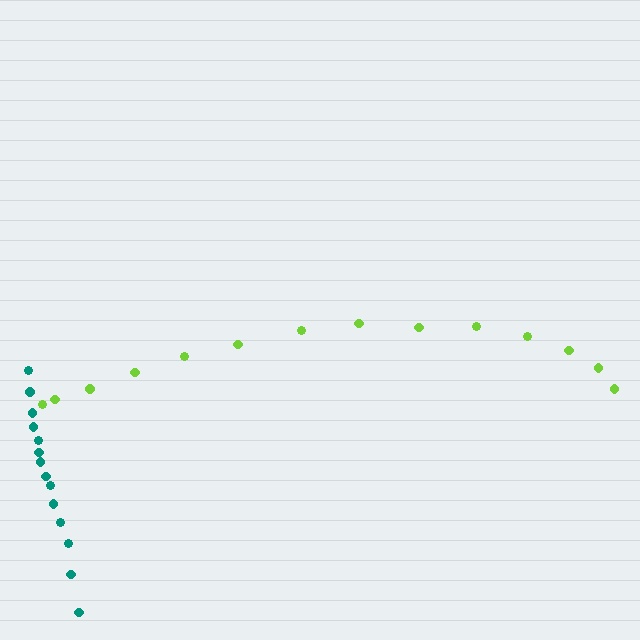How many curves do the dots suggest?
There are 2 distinct paths.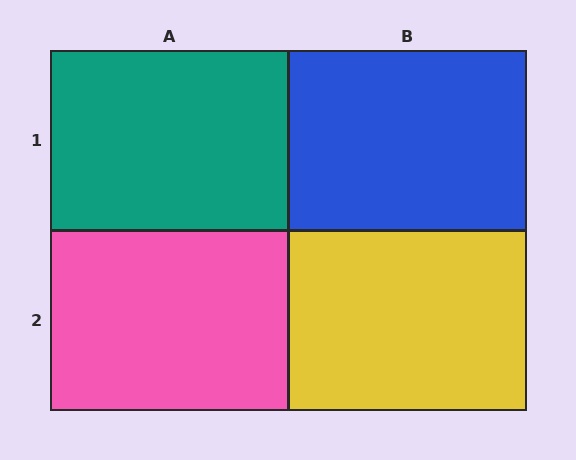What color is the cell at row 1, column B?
Blue.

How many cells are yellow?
1 cell is yellow.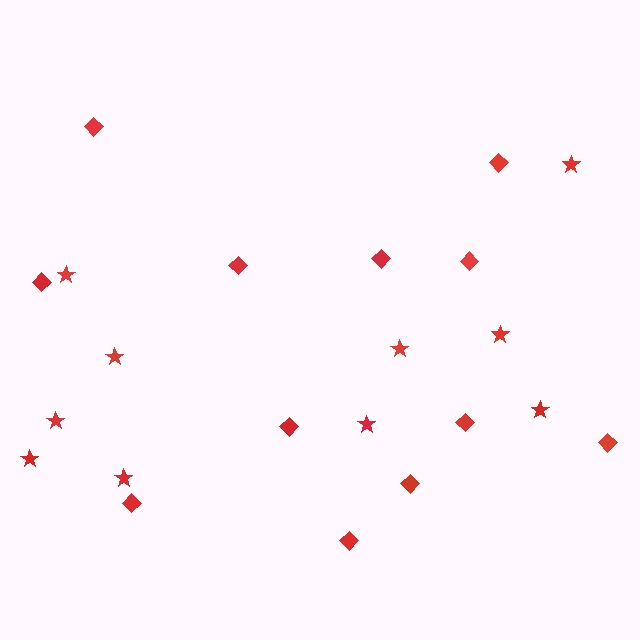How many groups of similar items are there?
There are 2 groups: one group of stars (10) and one group of diamonds (12).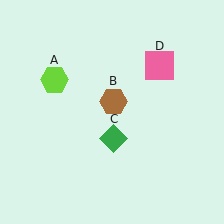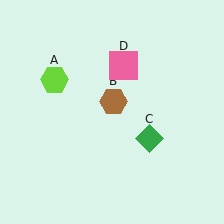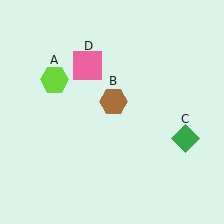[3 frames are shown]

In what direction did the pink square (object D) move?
The pink square (object D) moved left.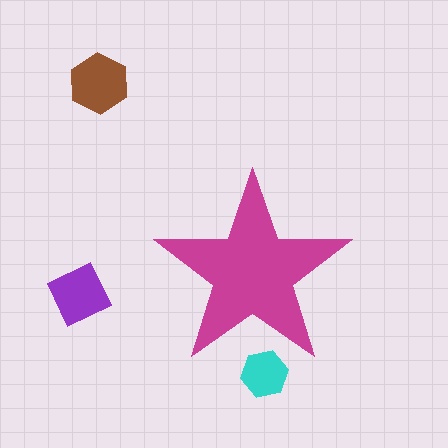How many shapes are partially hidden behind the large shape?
1 shape is partially hidden.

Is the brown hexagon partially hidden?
No, the brown hexagon is fully visible.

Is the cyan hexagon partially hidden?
Yes, the cyan hexagon is partially hidden behind the magenta star.